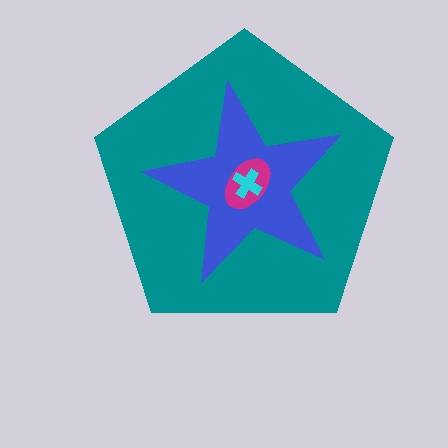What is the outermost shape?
The teal pentagon.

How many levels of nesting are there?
4.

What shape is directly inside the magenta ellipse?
The cyan cross.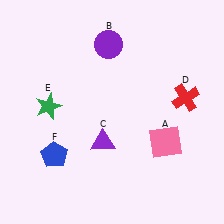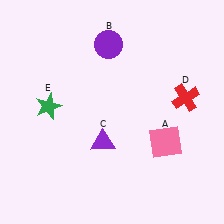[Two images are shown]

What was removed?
The blue pentagon (F) was removed in Image 2.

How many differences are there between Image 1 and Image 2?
There is 1 difference between the two images.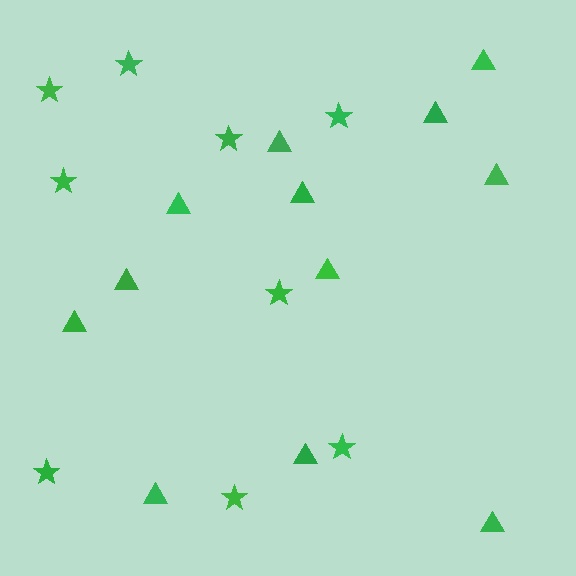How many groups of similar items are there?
There are 2 groups: one group of triangles (12) and one group of stars (9).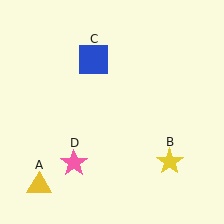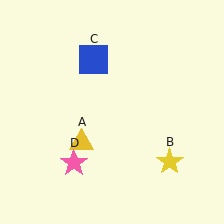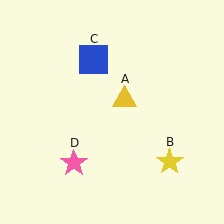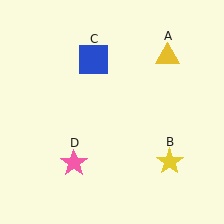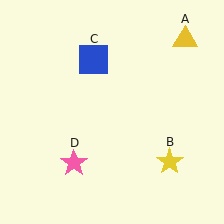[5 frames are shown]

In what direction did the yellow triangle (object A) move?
The yellow triangle (object A) moved up and to the right.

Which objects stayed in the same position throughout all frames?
Yellow star (object B) and blue square (object C) and pink star (object D) remained stationary.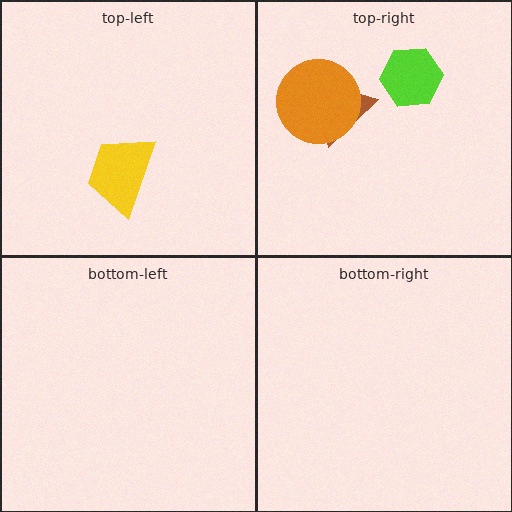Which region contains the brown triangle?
The top-right region.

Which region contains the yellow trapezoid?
The top-left region.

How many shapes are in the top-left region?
1.